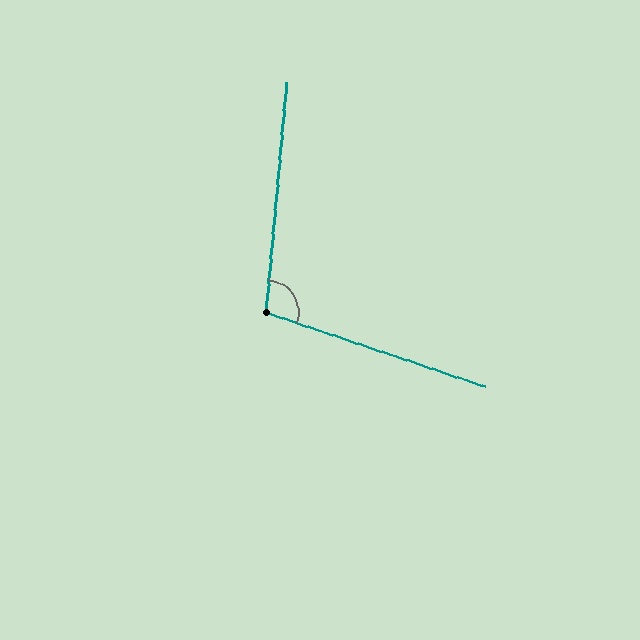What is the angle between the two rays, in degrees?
Approximately 103 degrees.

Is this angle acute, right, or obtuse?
It is obtuse.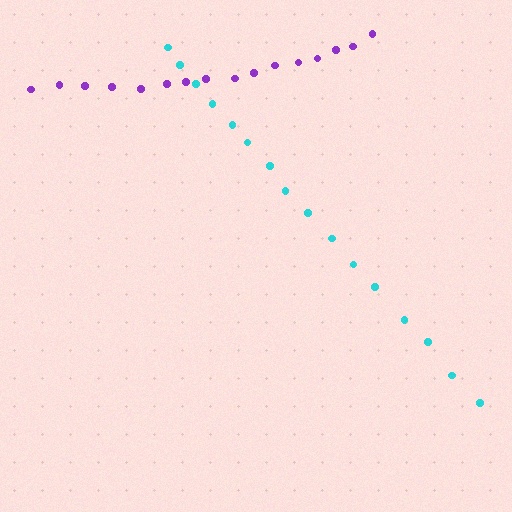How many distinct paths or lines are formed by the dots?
There are 2 distinct paths.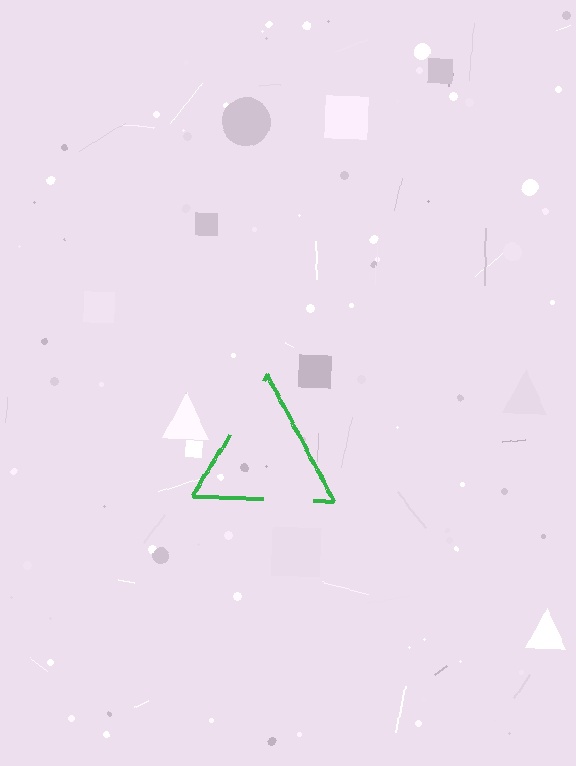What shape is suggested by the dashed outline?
The dashed outline suggests a triangle.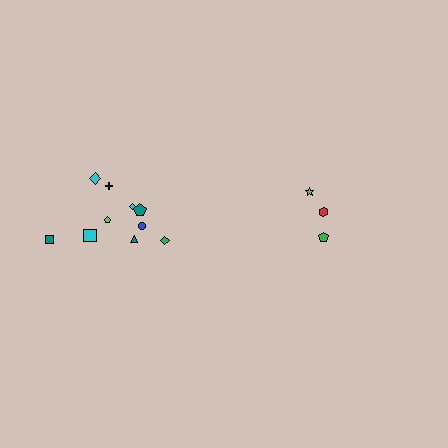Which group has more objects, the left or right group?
The left group.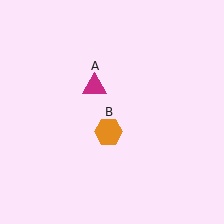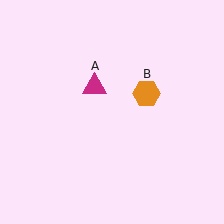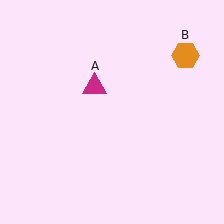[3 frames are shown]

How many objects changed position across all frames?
1 object changed position: orange hexagon (object B).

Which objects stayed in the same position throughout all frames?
Magenta triangle (object A) remained stationary.